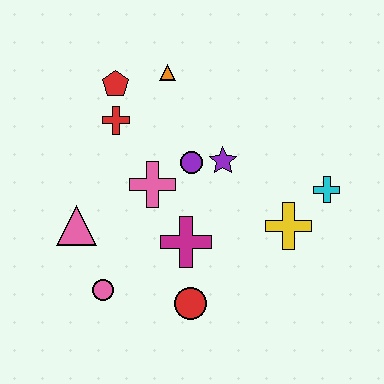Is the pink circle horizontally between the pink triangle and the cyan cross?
Yes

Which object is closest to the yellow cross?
The cyan cross is closest to the yellow cross.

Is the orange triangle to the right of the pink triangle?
Yes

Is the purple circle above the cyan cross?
Yes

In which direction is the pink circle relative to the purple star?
The pink circle is below the purple star.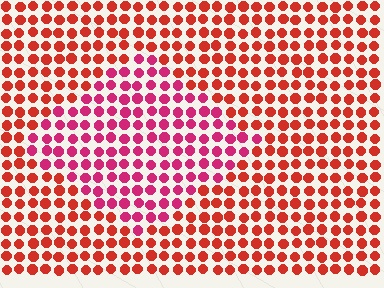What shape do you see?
I see a diamond.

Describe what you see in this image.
The image is filled with small red elements in a uniform arrangement. A diamond-shaped region is visible where the elements are tinted to a slightly different hue, forming a subtle color boundary.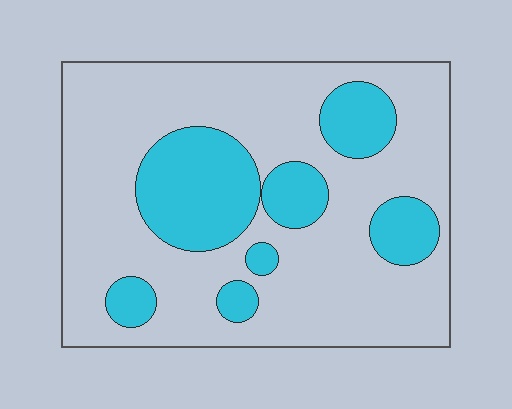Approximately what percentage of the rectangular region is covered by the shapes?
Approximately 25%.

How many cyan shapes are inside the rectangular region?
7.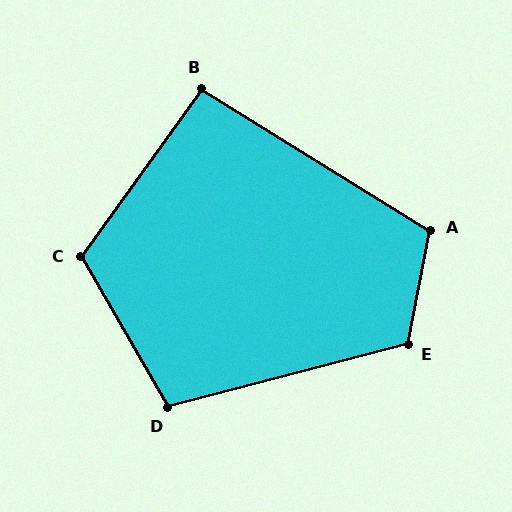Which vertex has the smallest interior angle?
B, at approximately 94 degrees.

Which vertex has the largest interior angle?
E, at approximately 116 degrees.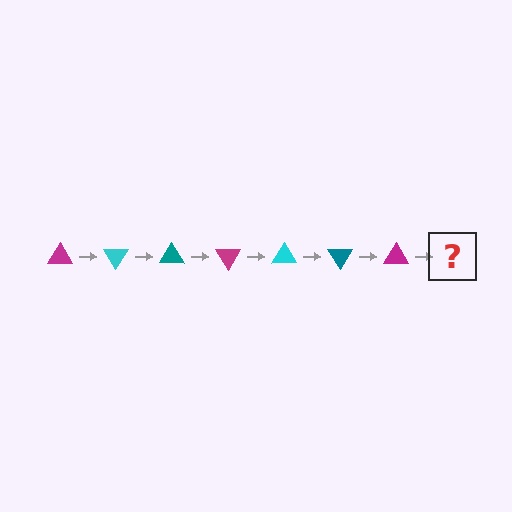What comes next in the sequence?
The next element should be a cyan triangle, rotated 420 degrees from the start.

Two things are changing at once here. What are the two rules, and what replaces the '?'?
The two rules are that it rotates 60 degrees each step and the color cycles through magenta, cyan, and teal. The '?' should be a cyan triangle, rotated 420 degrees from the start.